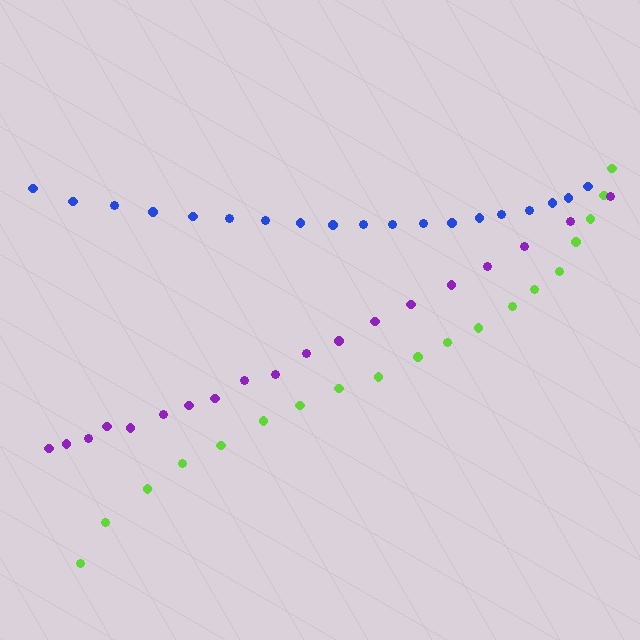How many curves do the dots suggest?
There are 3 distinct paths.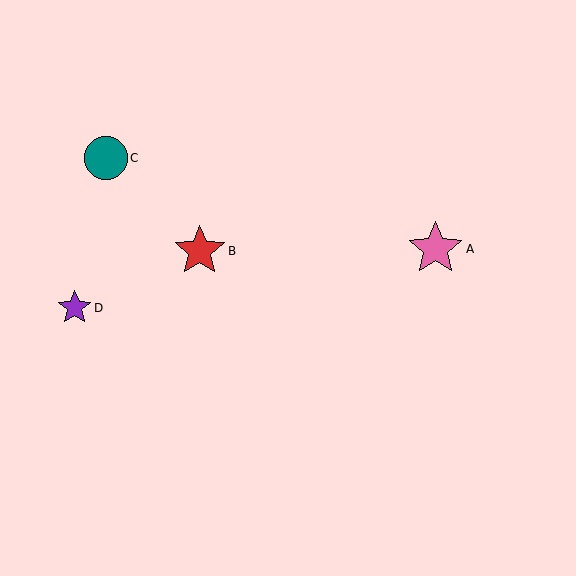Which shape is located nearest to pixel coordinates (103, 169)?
The teal circle (labeled C) at (106, 158) is nearest to that location.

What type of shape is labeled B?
Shape B is a red star.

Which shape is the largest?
The pink star (labeled A) is the largest.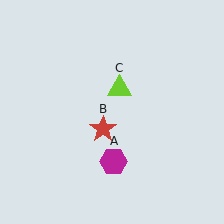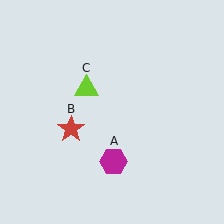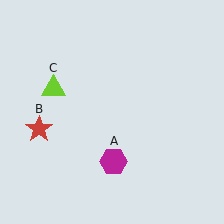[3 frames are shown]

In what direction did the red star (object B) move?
The red star (object B) moved left.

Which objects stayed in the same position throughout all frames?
Magenta hexagon (object A) remained stationary.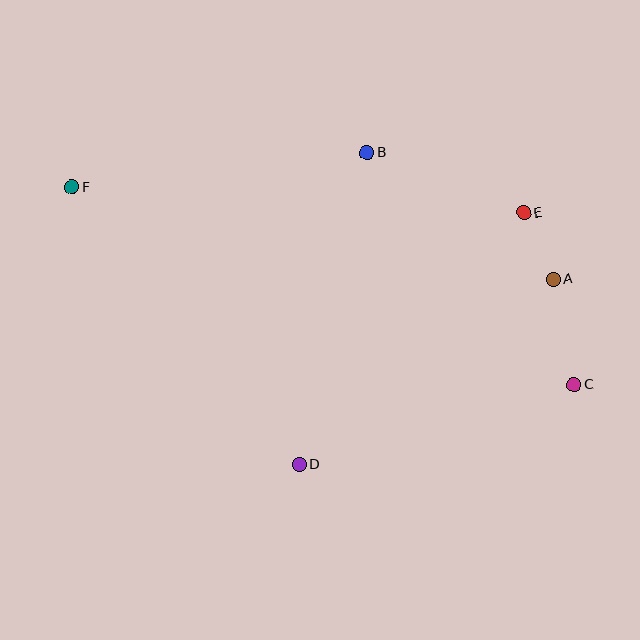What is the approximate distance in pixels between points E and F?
The distance between E and F is approximately 452 pixels.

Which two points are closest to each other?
Points A and E are closest to each other.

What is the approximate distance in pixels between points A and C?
The distance between A and C is approximately 108 pixels.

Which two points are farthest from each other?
Points C and F are farthest from each other.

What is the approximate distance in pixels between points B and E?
The distance between B and E is approximately 168 pixels.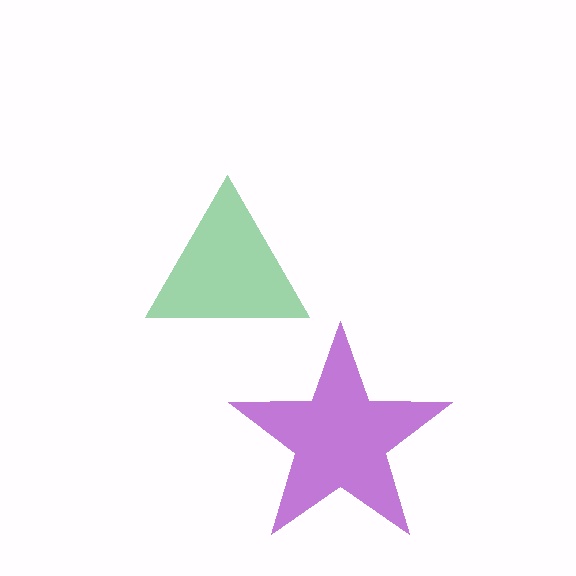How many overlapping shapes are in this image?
There are 2 overlapping shapes in the image.